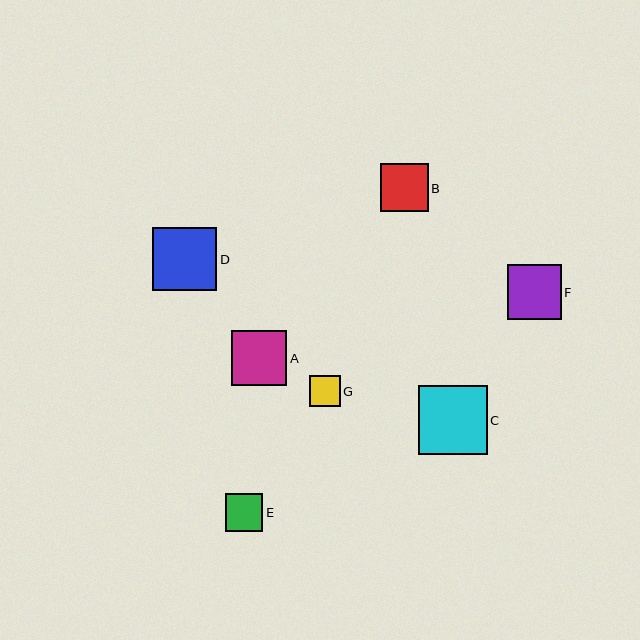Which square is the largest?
Square C is the largest with a size of approximately 69 pixels.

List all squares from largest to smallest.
From largest to smallest: C, D, A, F, B, E, G.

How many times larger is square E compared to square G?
Square E is approximately 1.2 times the size of square G.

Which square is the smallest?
Square G is the smallest with a size of approximately 31 pixels.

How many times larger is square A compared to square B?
Square A is approximately 1.1 times the size of square B.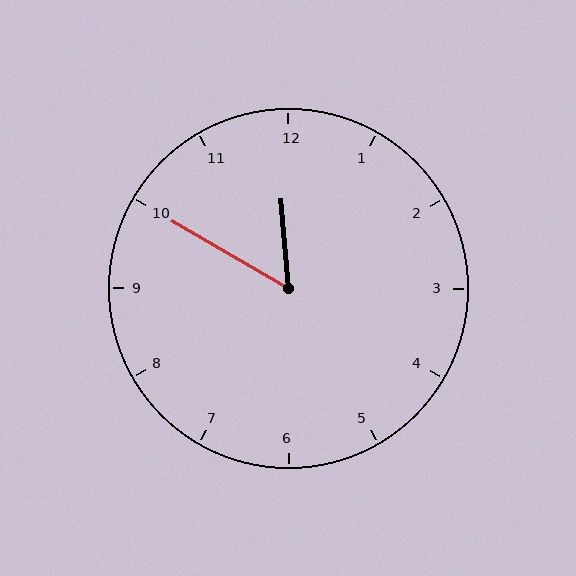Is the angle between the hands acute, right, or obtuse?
It is acute.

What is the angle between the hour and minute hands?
Approximately 55 degrees.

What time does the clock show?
11:50.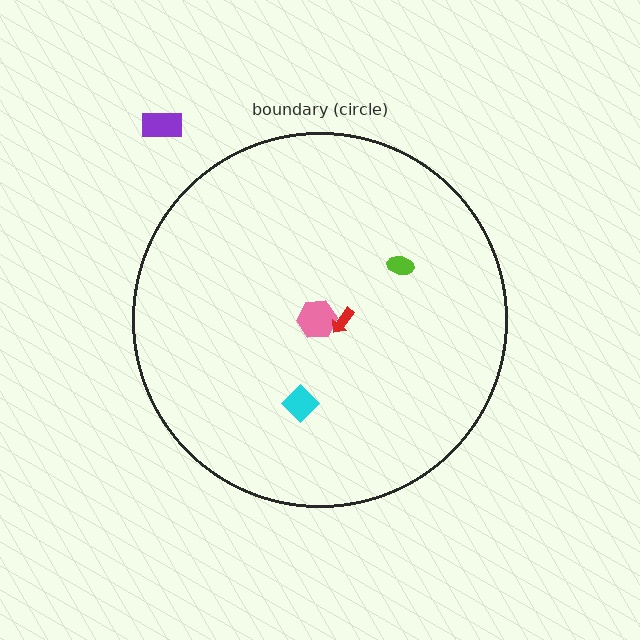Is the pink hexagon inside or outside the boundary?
Inside.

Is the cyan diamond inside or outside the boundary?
Inside.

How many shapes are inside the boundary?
4 inside, 1 outside.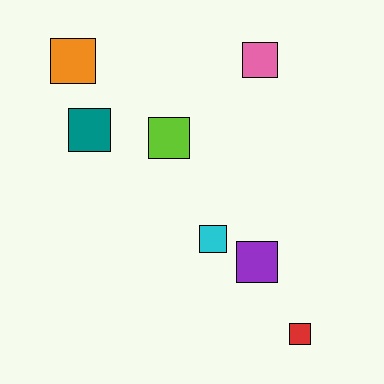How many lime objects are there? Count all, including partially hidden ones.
There is 1 lime object.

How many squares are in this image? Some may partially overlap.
There are 7 squares.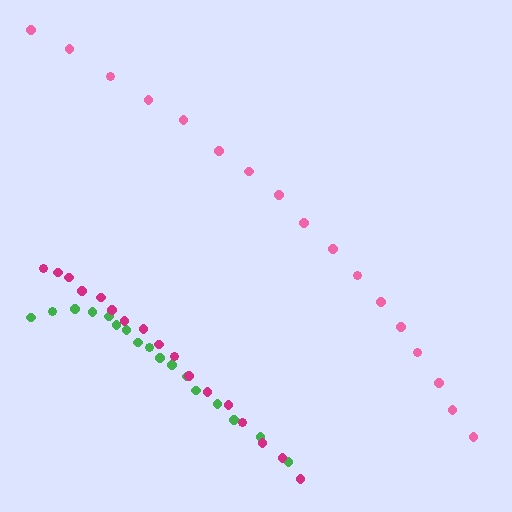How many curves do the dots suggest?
There are 3 distinct paths.